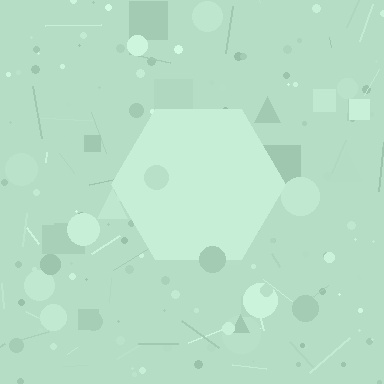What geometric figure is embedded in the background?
A hexagon is embedded in the background.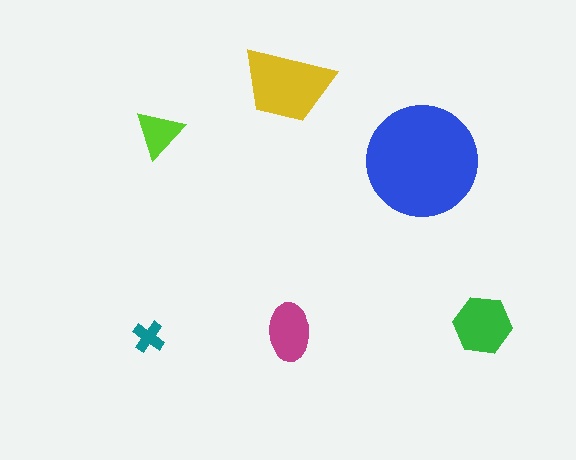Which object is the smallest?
The teal cross.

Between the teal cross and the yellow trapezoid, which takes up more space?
The yellow trapezoid.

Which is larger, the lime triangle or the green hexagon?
The green hexagon.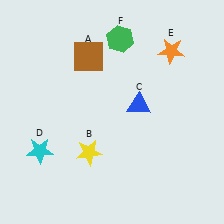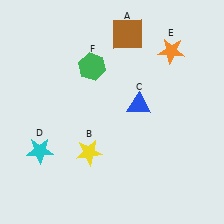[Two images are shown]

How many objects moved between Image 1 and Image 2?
2 objects moved between the two images.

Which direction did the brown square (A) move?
The brown square (A) moved right.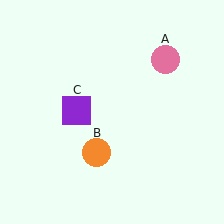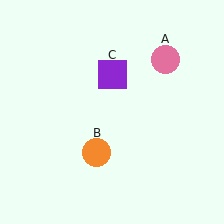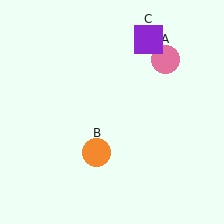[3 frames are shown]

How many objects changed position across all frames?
1 object changed position: purple square (object C).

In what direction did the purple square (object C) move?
The purple square (object C) moved up and to the right.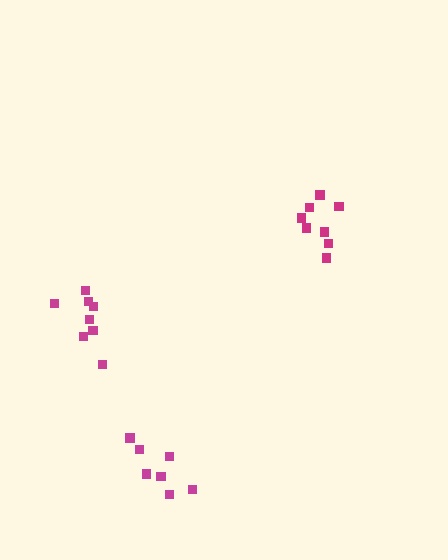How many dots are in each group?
Group 1: 8 dots, Group 2: 7 dots, Group 3: 8 dots (23 total).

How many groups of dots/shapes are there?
There are 3 groups.